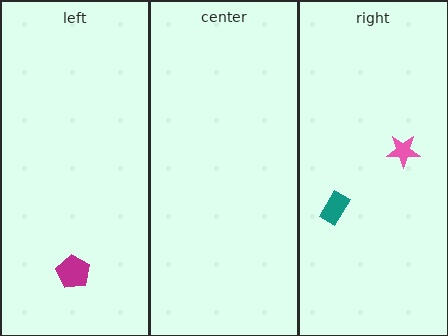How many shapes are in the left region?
1.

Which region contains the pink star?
The right region.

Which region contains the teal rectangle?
The right region.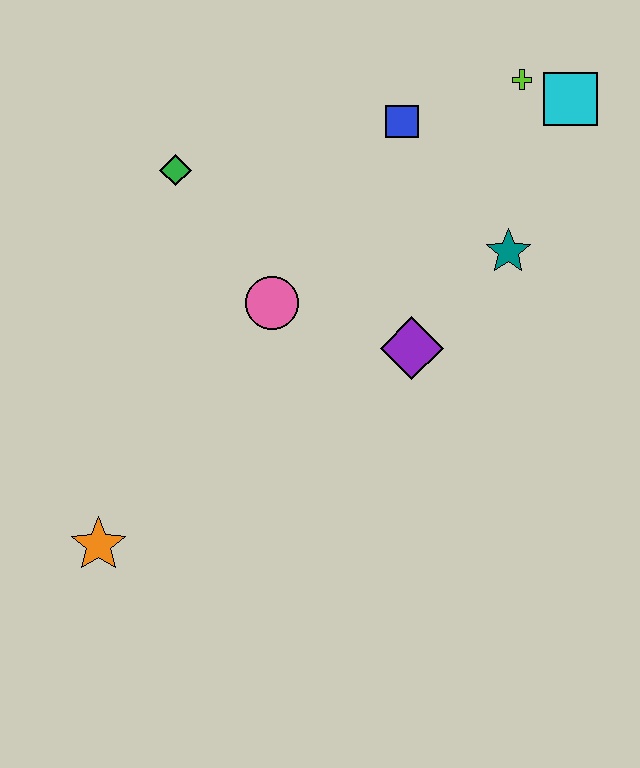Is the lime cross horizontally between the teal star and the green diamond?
No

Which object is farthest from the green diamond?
The cyan square is farthest from the green diamond.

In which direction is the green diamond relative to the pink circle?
The green diamond is above the pink circle.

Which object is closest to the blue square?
The lime cross is closest to the blue square.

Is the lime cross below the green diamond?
No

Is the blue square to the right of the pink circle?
Yes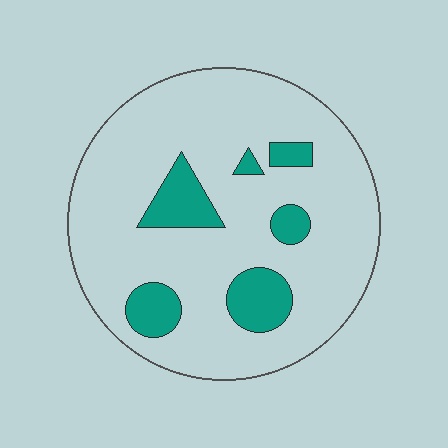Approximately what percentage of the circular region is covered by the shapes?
Approximately 15%.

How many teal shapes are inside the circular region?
6.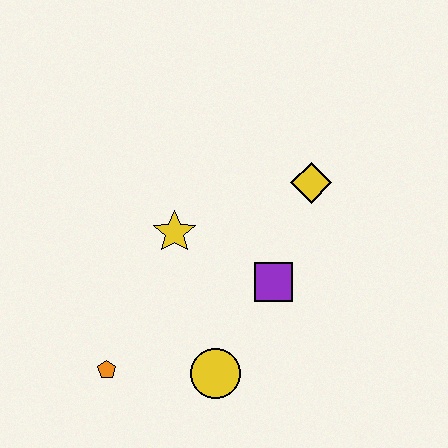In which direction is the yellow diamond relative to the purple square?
The yellow diamond is above the purple square.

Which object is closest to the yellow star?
The purple square is closest to the yellow star.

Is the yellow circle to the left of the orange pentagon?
No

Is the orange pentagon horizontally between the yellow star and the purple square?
No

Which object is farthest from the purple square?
The orange pentagon is farthest from the purple square.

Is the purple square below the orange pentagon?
No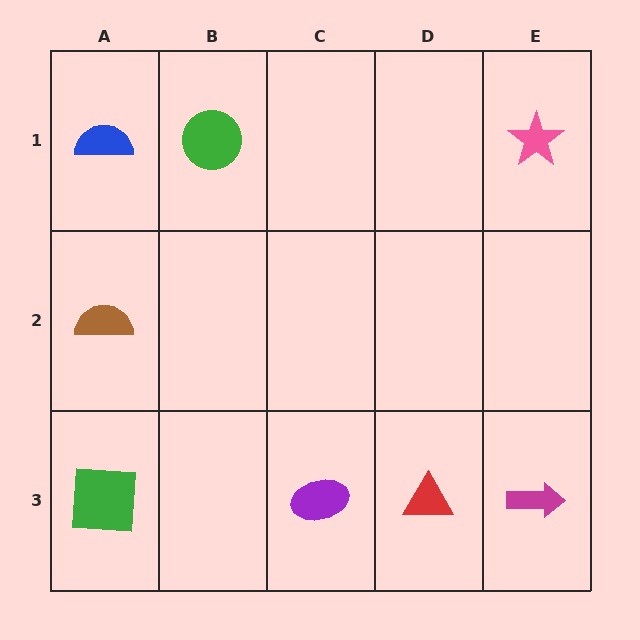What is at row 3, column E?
A magenta arrow.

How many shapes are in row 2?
1 shape.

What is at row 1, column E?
A pink star.